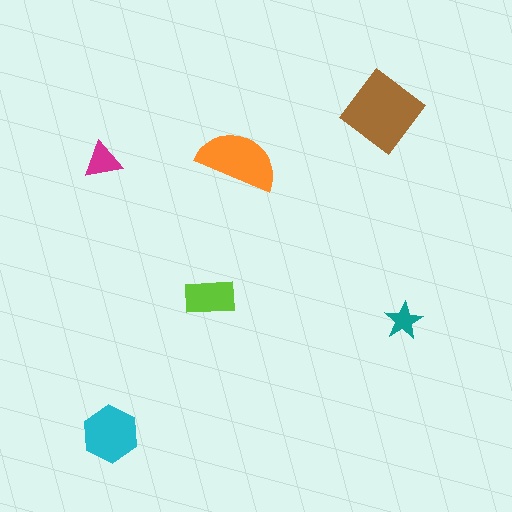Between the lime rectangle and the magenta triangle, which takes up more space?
The lime rectangle.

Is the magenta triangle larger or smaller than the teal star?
Larger.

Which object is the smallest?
The teal star.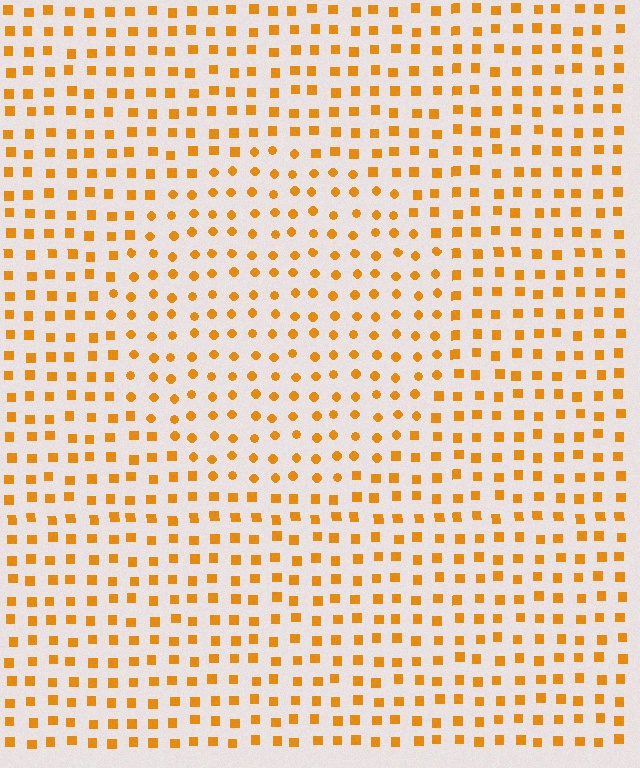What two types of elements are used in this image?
The image uses circles inside the circle region and squares outside it.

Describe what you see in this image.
The image is filled with small orange elements arranged in a uniform grid. A circle-shaped region contains circles, while the surrounding area contains squares. The boundary is defined purely by the change in element shape.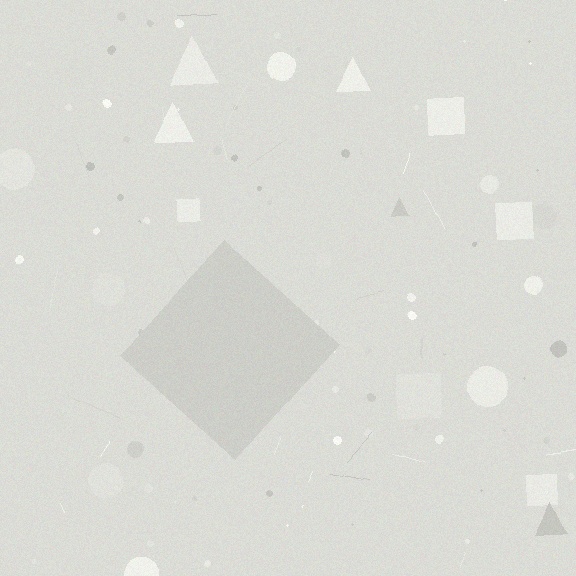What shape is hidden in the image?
A diamond is hidden in the image.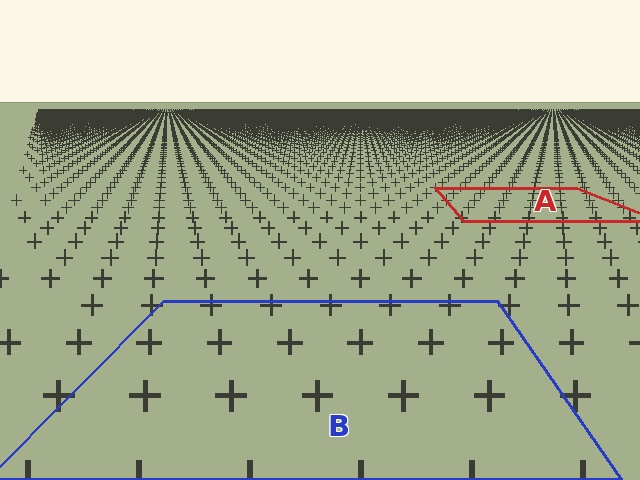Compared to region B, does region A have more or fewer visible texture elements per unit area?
Region A has more texture elements per unit area — they are packed more densely because it is farther away.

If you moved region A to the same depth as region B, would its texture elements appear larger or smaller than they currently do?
They would appear larger. At a closer depth, the same texture elements are projected at a bigger on-screen size.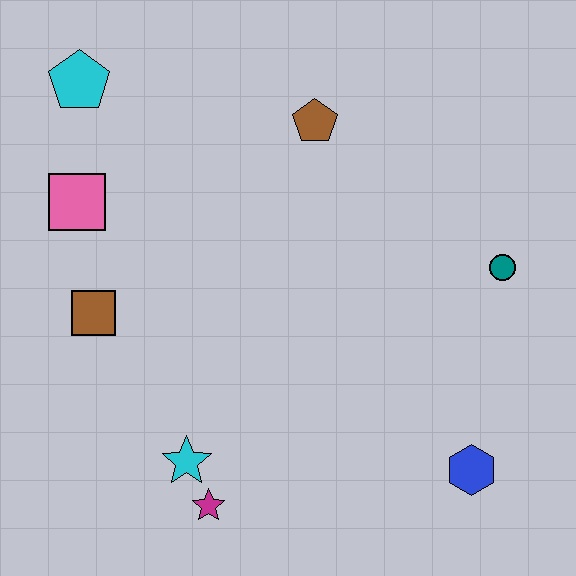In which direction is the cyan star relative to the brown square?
The cyan star is below the brown square.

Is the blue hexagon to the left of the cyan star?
No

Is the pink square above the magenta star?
Yes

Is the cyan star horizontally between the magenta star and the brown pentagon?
No